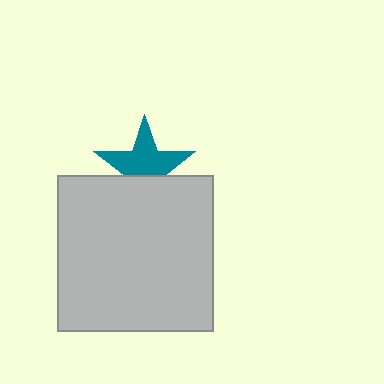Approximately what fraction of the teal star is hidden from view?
Roughly 36% of the teal star is hidden behind the light gray square.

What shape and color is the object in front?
The object in front is a light gray square.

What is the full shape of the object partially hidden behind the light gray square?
The partially hidden object is a teal star.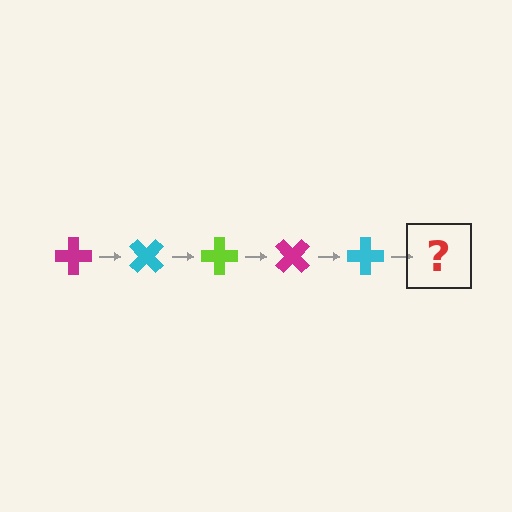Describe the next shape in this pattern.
It should be a lime cross, rotated 225 degrees from the start.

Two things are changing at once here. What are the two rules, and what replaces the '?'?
The two rules are that it rotates 45 degrees each step and the color cycles through magenta, cyan, and lime. The '?' should be a lime cross, rotated 225 degrees from the start.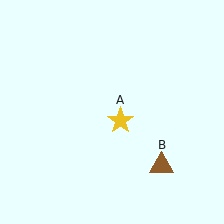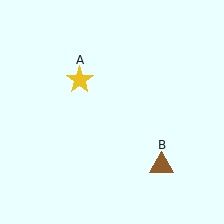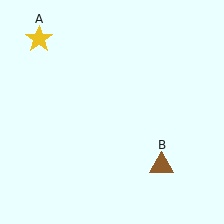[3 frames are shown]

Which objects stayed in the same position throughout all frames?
Brown triangle (object B) remained stationary.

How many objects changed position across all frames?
1 object changed position: yellow star (object A).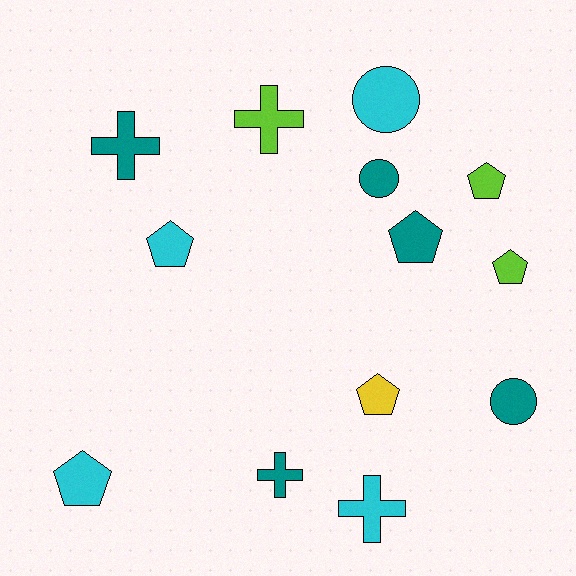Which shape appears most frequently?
Pentagon, with 6 objects.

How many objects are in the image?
There are 13 objects.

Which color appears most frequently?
Teal, with 5 objects.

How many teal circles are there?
There are 2 teal circles.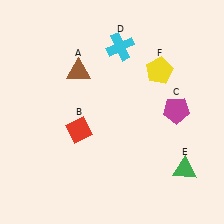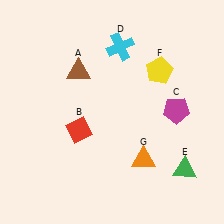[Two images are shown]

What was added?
An orange triangle (G) was added in Image 2.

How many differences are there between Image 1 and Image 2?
There is 1 difference between the two images.